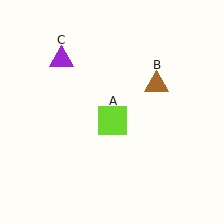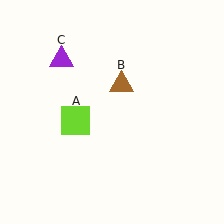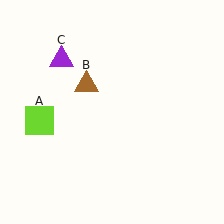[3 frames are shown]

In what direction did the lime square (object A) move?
The lime square (object A) moved left.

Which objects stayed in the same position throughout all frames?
Purple triangle (object C) remained stationary.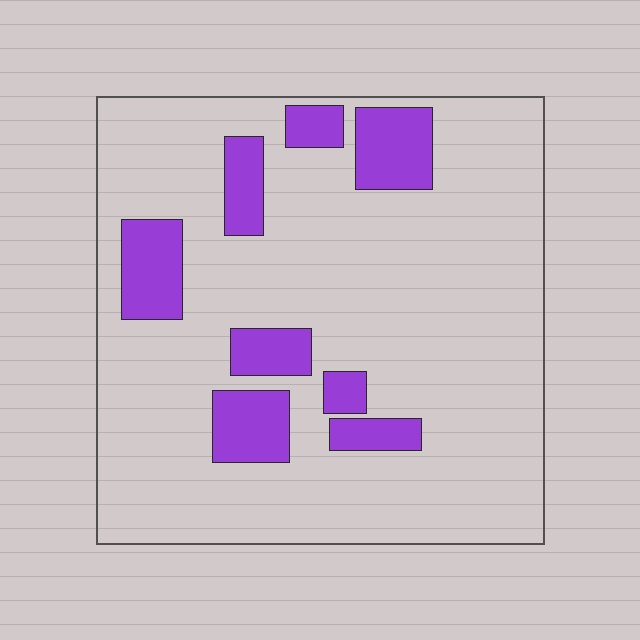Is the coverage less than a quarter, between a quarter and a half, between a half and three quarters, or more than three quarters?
Less than a quarter.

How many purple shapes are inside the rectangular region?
8.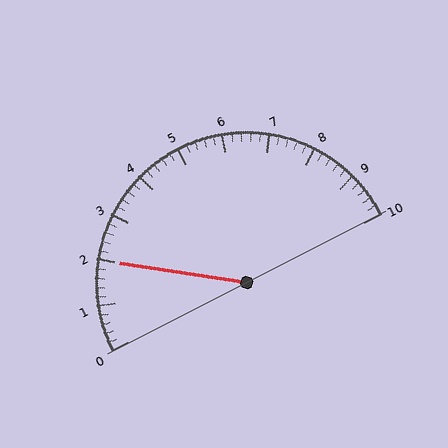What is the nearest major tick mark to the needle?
The nearest major tick mark is 2.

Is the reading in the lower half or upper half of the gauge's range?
The reading is in the lower half of the range (0 to 10).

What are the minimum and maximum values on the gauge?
The gauge ranges from 0 to 10.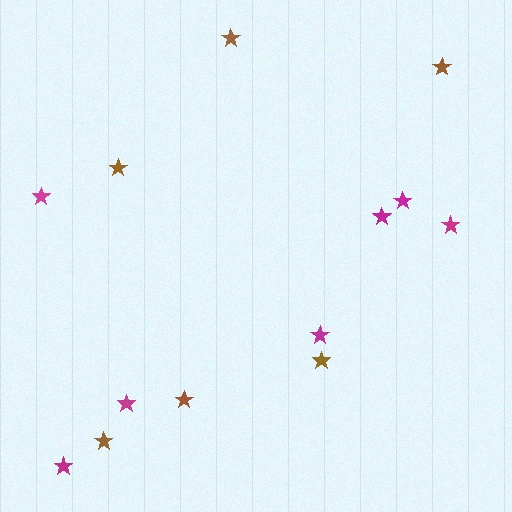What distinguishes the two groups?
There are 2 groups: one group of magenta stars (7) and one group of brown stars (6).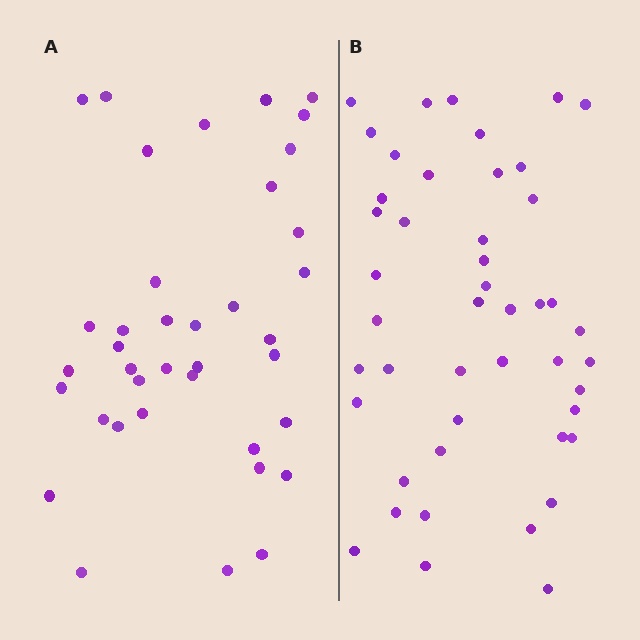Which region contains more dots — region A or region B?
Region B (the right region) has more dots.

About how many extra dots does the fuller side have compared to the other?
Region B has roughly 8 or so more dots than region A.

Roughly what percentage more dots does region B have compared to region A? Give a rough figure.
About 20% more.